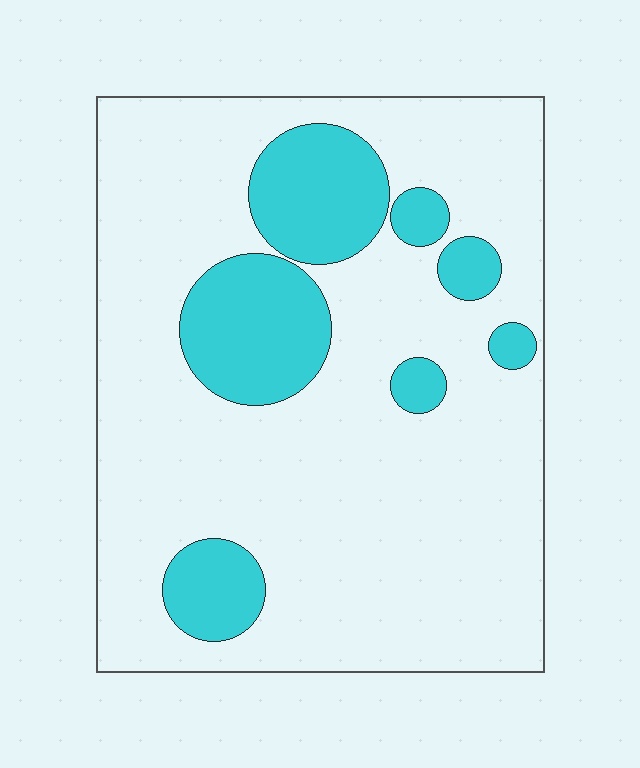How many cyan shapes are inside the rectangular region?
7.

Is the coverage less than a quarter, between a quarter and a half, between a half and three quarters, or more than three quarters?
Less than a quarter.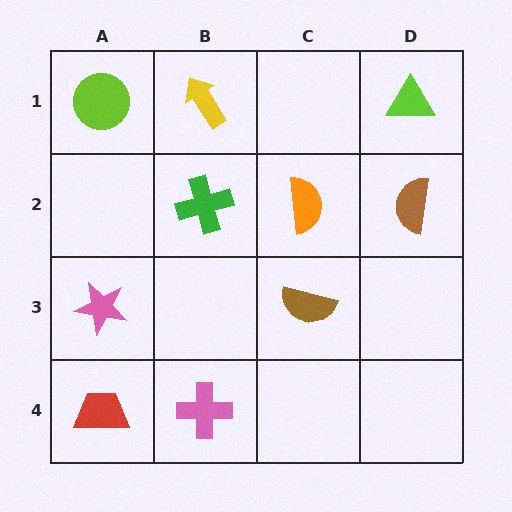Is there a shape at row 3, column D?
No, that cell is empty.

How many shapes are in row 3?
2 shapes.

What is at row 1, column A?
A lime circle.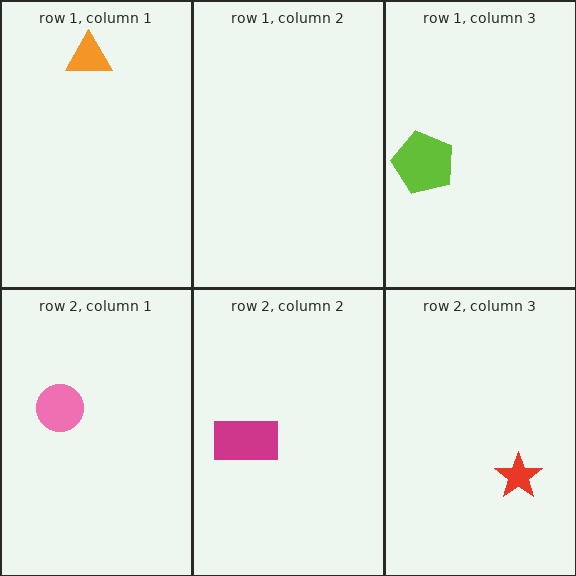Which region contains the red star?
The row 2, column 3 region.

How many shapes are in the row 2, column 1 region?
1.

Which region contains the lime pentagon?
The row 1, column 3 region.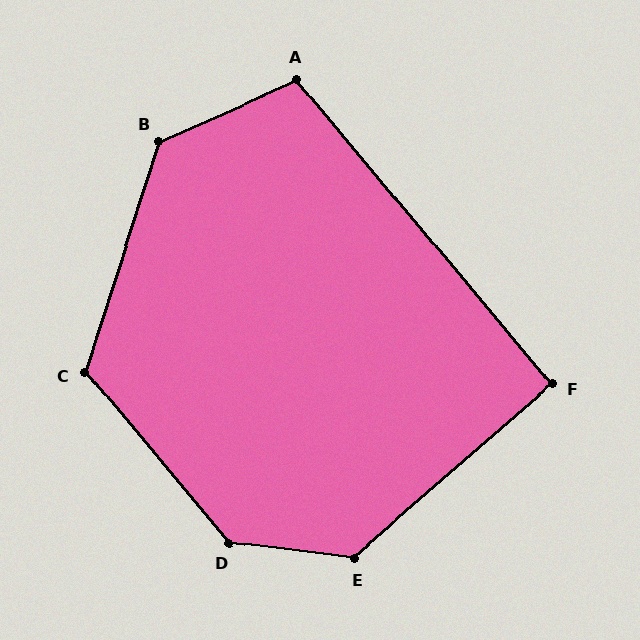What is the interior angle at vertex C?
Approximately 122 degrees (obtuse).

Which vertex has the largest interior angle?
D, at approximately 137 degrees.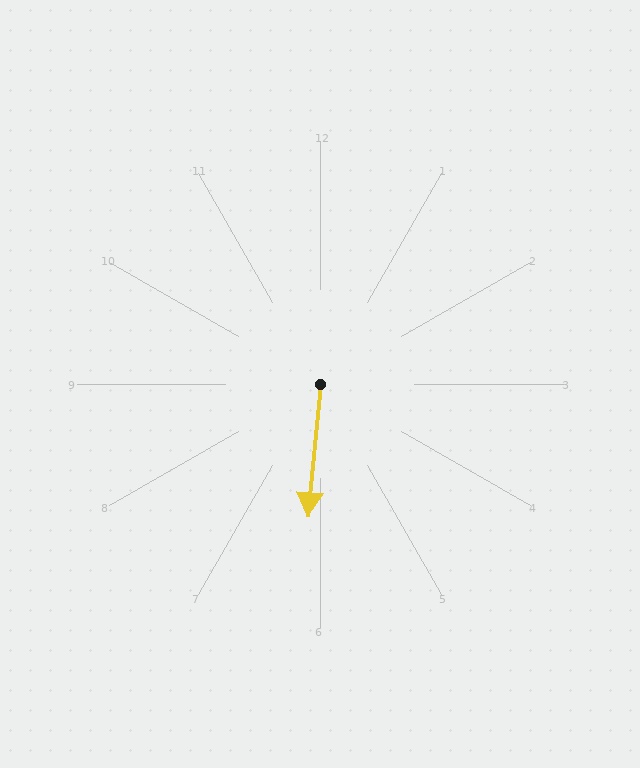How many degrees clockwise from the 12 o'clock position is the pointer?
Approximately 185 degrees.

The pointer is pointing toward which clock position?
Roughly 6 o'clock.